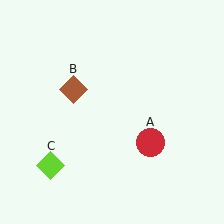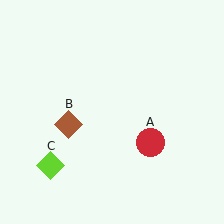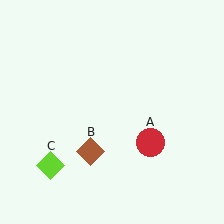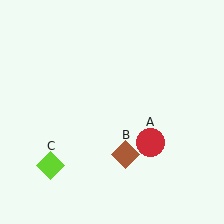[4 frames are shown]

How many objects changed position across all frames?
1 object changed position: brown diamond (object B).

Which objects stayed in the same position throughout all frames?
Red circle (object A) and lime diamond (object C) remained stationary.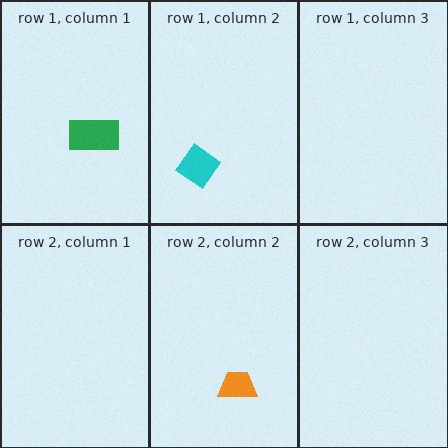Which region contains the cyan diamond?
The row 1, column 2 region.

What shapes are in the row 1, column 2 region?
The cyan diamond.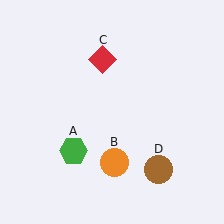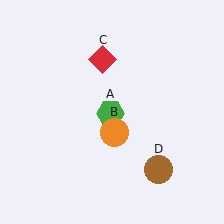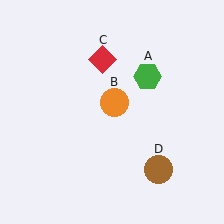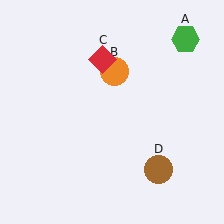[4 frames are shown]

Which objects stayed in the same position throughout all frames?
Red diamond (object C) and brown circle (object D) remained stationary.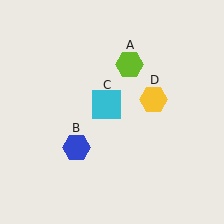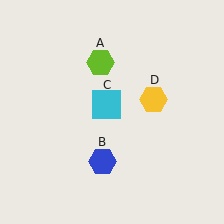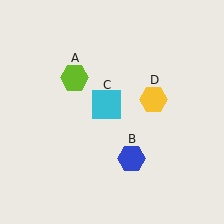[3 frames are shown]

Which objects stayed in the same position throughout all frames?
Cyan square (object C) and yellow hexagon (object D) remained stationary.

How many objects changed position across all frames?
2 objects changed position: lime hexagon (object A), blue hexagon (object B).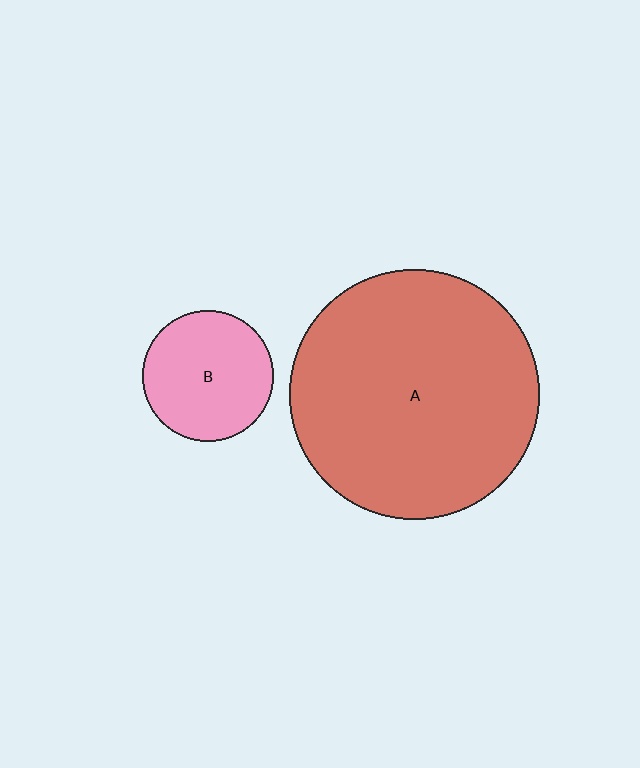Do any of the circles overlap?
No, none of the circles overlap.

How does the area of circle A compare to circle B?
Approximately 3.6 times.